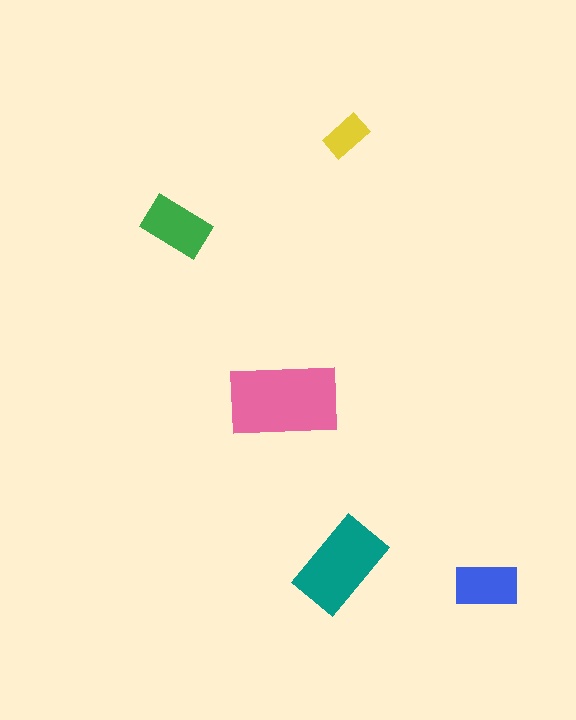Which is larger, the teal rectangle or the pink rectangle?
The pink one.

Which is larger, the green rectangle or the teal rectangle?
The teal one.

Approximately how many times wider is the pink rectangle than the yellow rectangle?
About 2.5 times wider.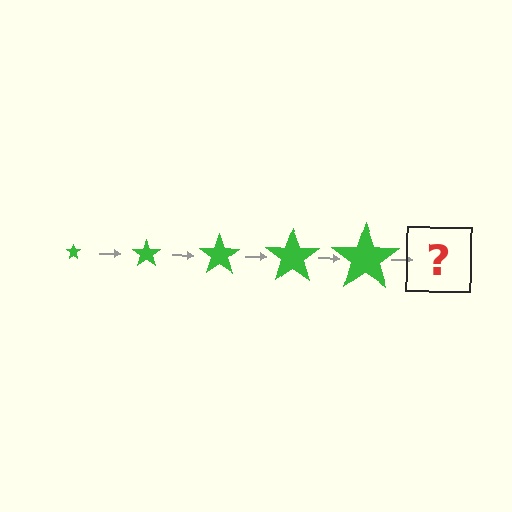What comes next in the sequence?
The next element should be a green star, larger than the previous one.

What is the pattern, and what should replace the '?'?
The pattern is that the star gets progressively larger each step. The '?' should be a green star, larger than the previous one.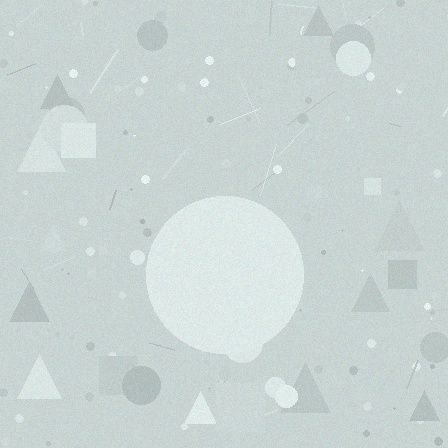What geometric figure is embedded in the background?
A circle is embedded in the background.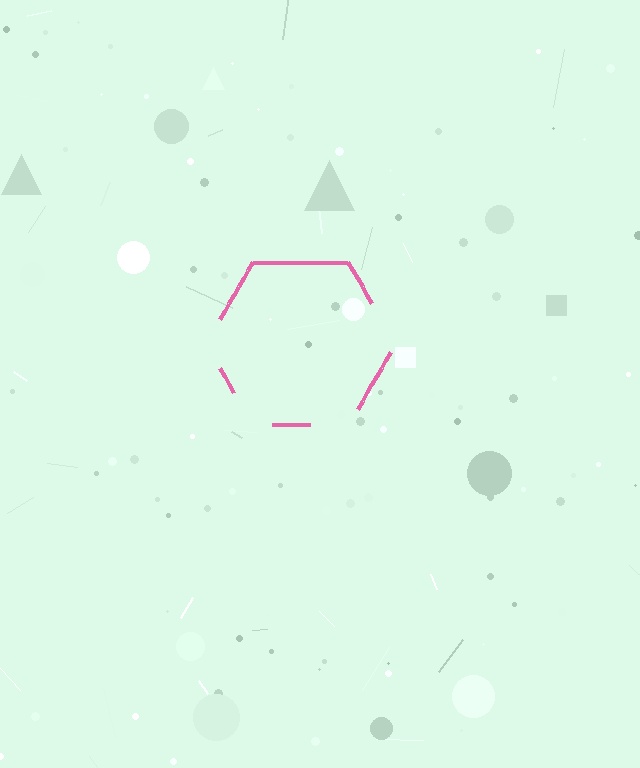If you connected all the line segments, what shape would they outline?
They would outline a hexagon.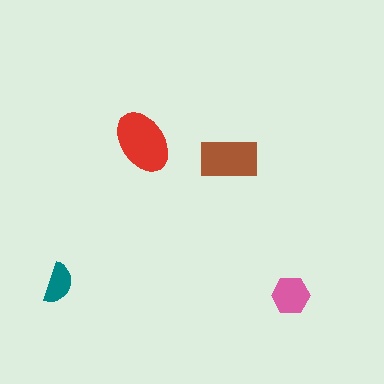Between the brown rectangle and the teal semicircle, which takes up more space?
The brown rectangle.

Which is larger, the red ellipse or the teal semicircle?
The red ellipse.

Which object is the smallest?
The teal semicircle.